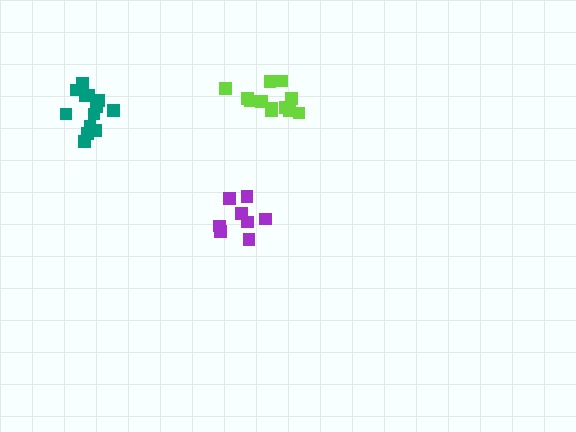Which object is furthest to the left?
The teal cluster is leftmost.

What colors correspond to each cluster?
The clusters are colored: teal, purple, lime.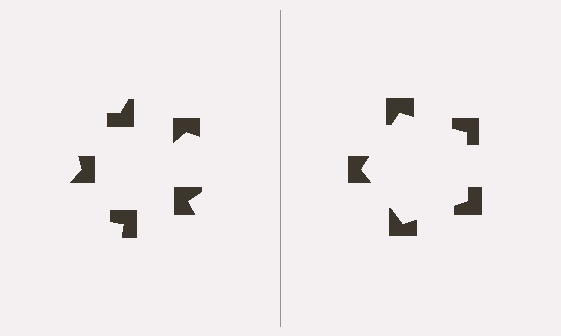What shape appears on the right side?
An illusory pentagon.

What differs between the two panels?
The notched squares are positioned identically on both sides; only the wedge orientations differ. On the right they align to a pentagon; on the left they are misaligned.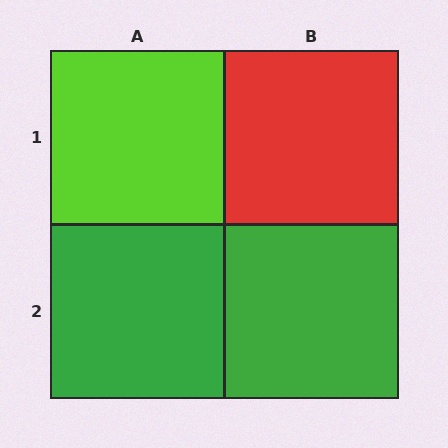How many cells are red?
1 cell is red.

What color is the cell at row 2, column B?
Green.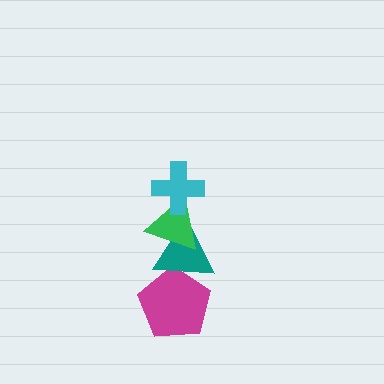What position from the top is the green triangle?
The green triangle is 2nd from the top.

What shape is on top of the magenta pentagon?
The teal triangle is on top of the magenta pentagon.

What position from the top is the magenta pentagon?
The magenta pentagon is 4th from the top.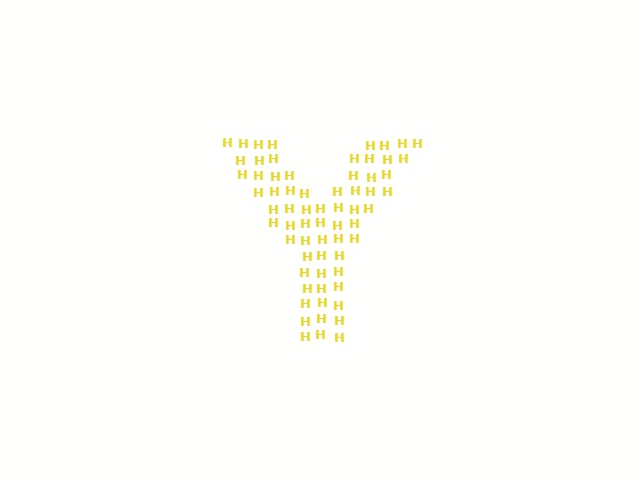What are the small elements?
The small elements are letter H's.